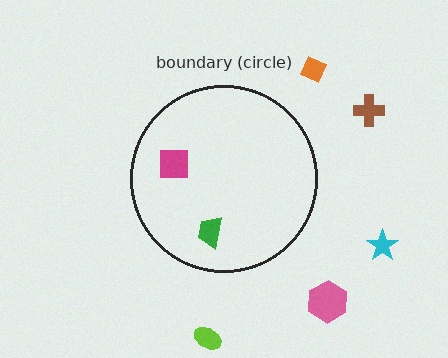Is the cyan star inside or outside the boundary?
Outside.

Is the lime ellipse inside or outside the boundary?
Outside.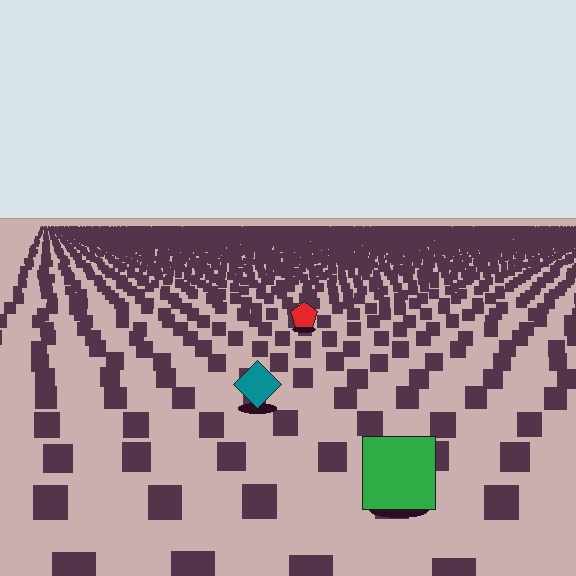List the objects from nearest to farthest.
From nearest to farthest: the green square, the teal diamond, the red pentagon.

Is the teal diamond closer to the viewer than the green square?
No. The green square is closer — you can tell from the texture gradient: the ground texture is coarser near it.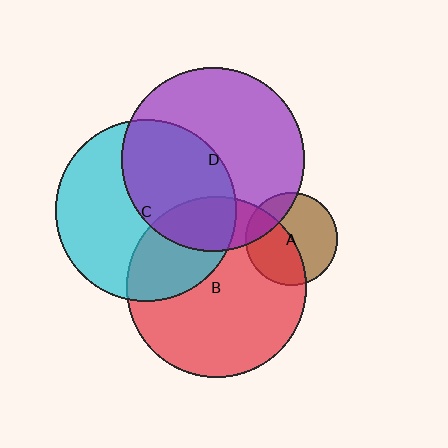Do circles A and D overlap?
Yes.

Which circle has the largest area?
Circle D (purple).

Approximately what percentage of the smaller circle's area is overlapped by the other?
Approximately 20%.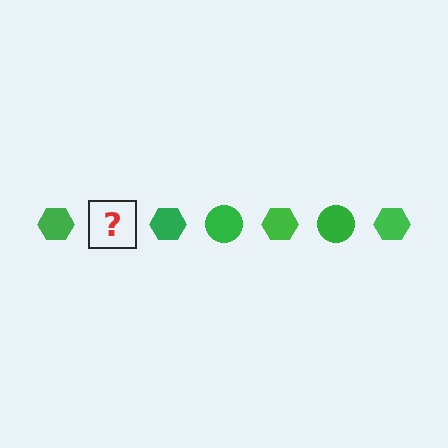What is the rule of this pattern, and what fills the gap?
The rule is that the pattern cycles through hexagon, circle shapes in green. The gap should be filled with a green circle.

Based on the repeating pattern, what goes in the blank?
The blank should be a green circle.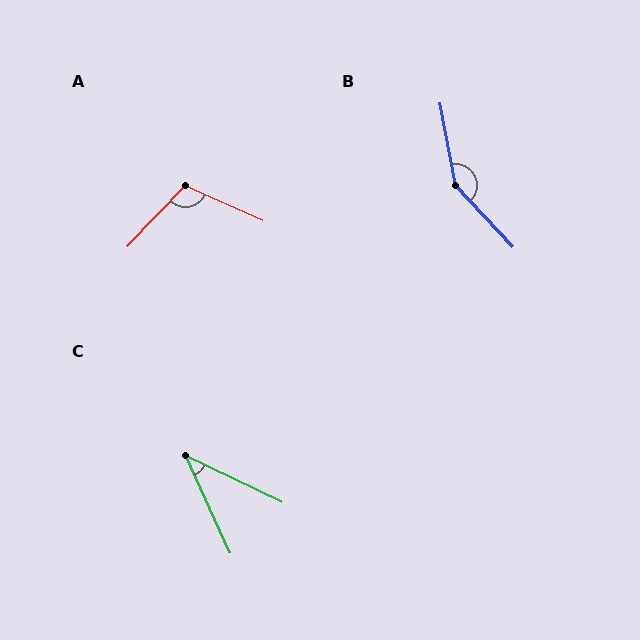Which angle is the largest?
B, at approximately 148 degrees.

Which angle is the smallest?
C, at approximately 40 degrees.